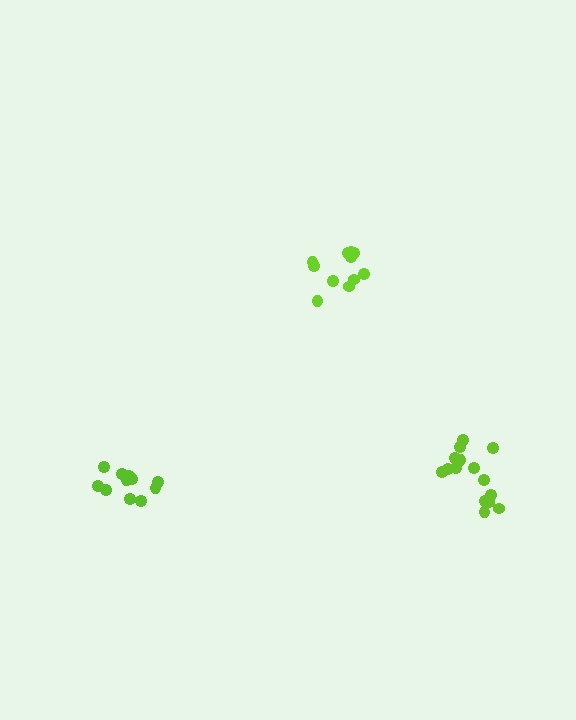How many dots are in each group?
Group 1: 11 dots, Group 2: 11 dots, Group 3: 15 dots (37 total).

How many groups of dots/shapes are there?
There are 3 groups.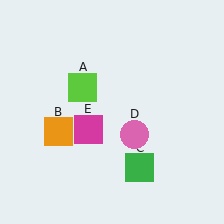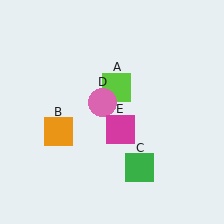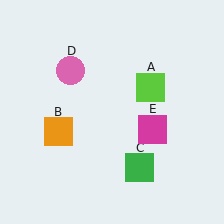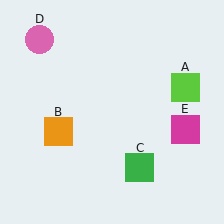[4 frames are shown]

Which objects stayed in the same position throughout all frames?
Orange square (object B) and green square (object C) remained stationary.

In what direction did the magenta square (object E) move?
The magenta square (object E) moved right.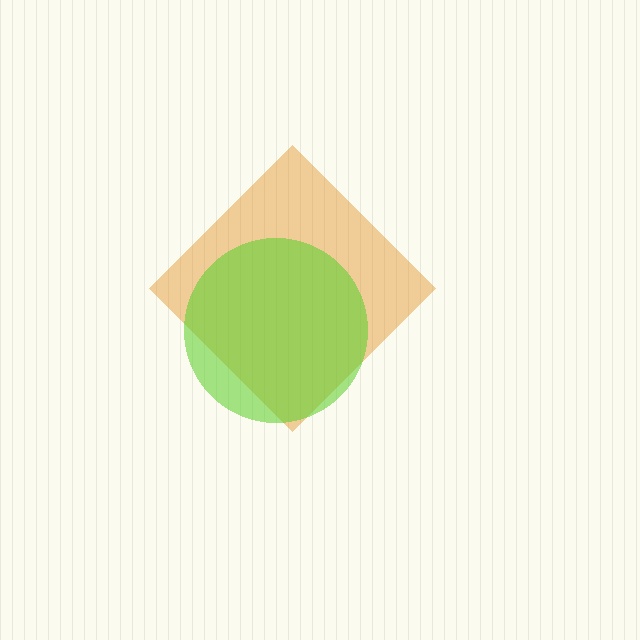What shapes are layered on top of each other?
The layered shapes are: an orange diamond, a lime circle.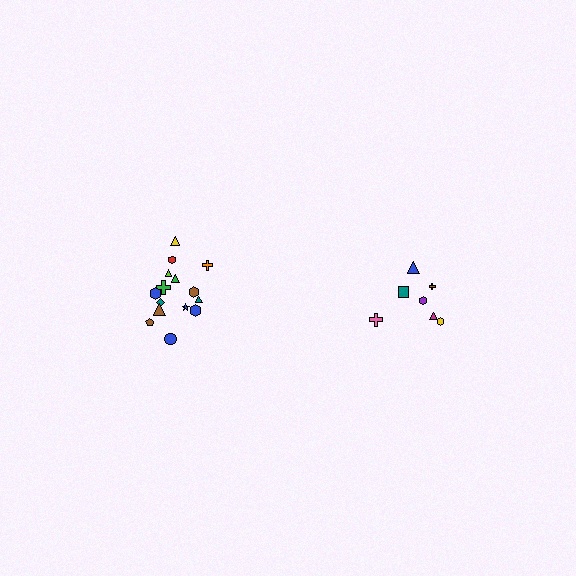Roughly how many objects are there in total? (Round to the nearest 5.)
Roughly 20 objects in total.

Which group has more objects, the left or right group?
The left group.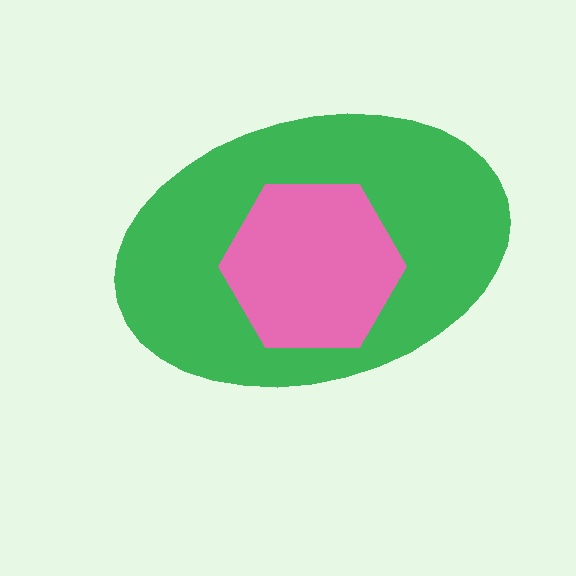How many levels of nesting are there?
2.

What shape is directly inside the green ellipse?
The pink hexagon.